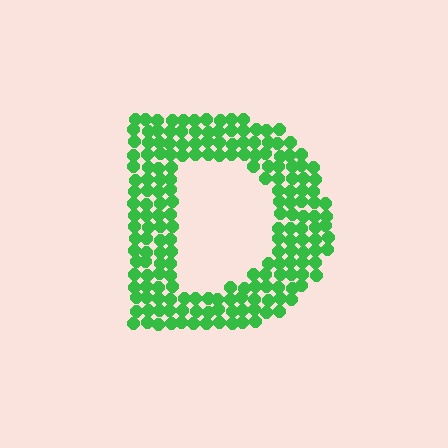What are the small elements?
The small elements are circles.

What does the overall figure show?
The overall figure shows the letter D.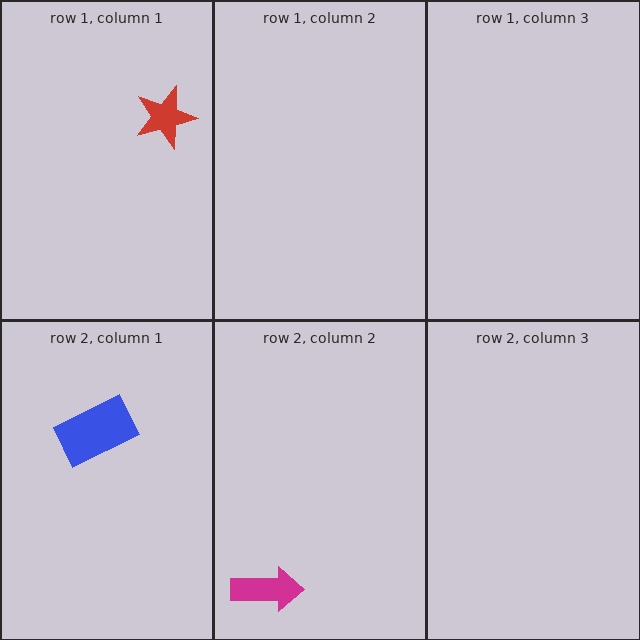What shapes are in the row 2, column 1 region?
The blue rectangle.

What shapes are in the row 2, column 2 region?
The magenta arrow.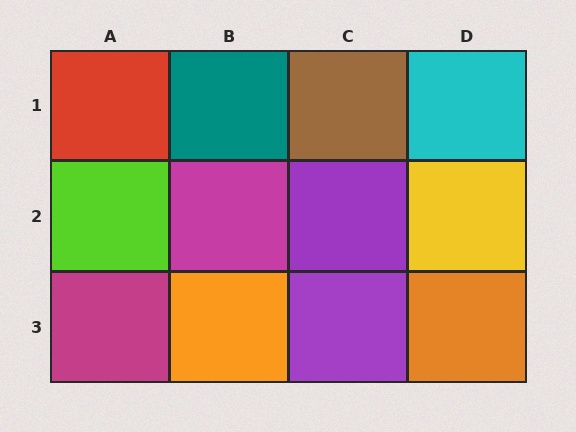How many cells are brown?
1 cell is brown.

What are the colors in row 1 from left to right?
Red, teal, brown, cyan.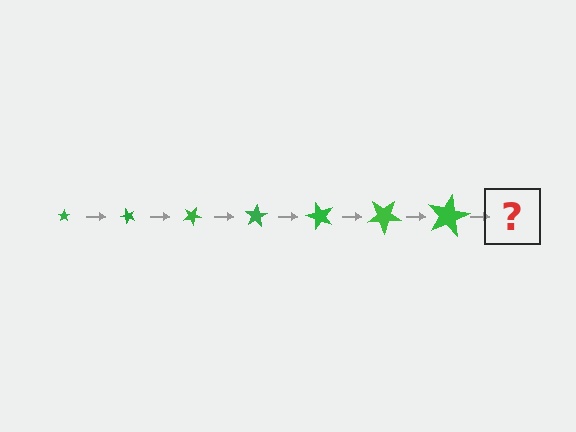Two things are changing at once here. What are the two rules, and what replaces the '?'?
The two rules are that the star grows larger each step and it rotates 50 degrees each step. The '?' should be a star, larger than the previous one and rotated 350 degrees from the start.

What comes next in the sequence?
The next element should be a star, larger than the previous one and rotated 350 degrees from the start.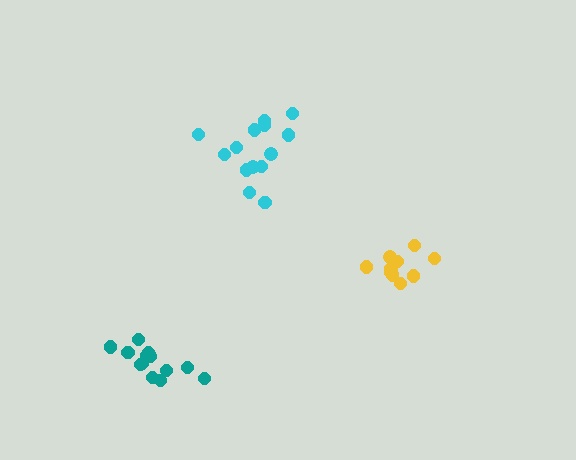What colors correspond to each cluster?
The clusters are colored: cyan, yellow, teal.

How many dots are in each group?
Group 1: 14 dots, Group 2: 10 dots, Group 3: 16 dots (40 total).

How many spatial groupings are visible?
There are 3 spatial groupings.